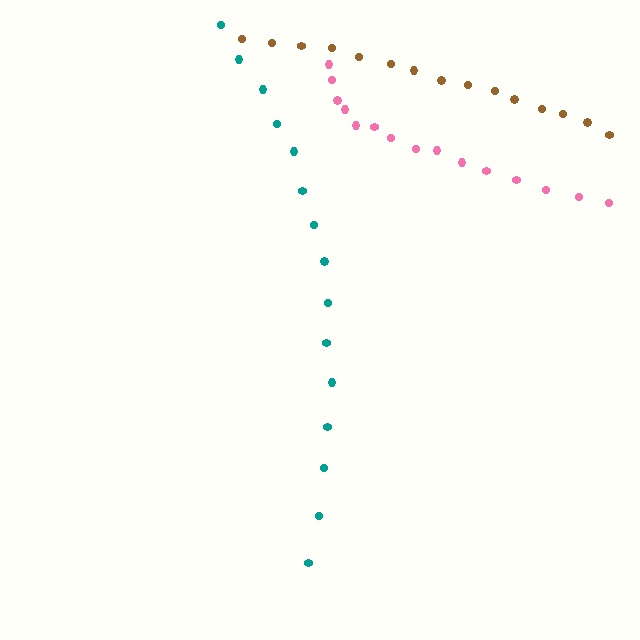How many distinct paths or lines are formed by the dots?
There are 3 distinct paths.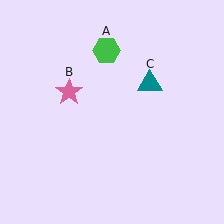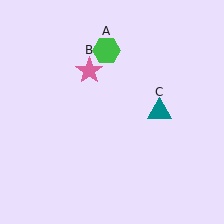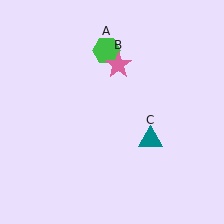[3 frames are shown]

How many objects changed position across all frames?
2 objects changed position: pink star (object B), teal triangle (object C).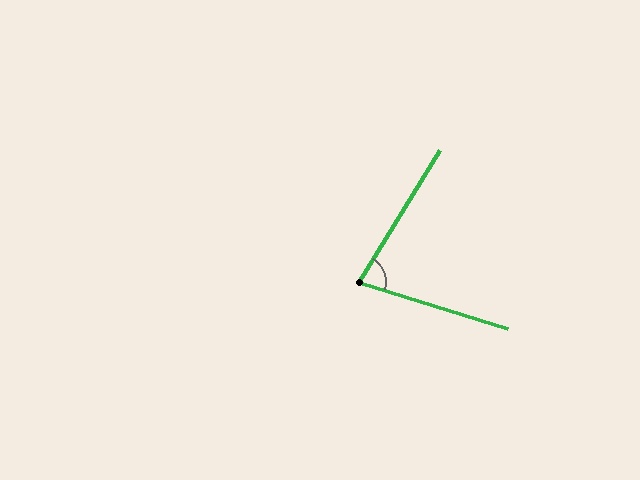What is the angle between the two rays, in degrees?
Approximately 76 degrees.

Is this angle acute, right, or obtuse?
It is acute.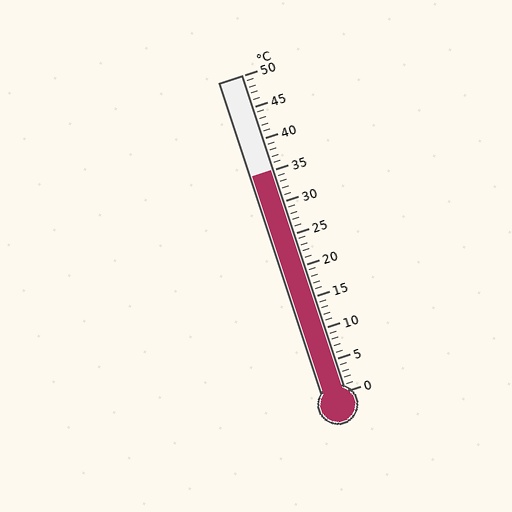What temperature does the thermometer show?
The thermometer shows approximately 35°C.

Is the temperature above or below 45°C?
The temperature is below 45°C.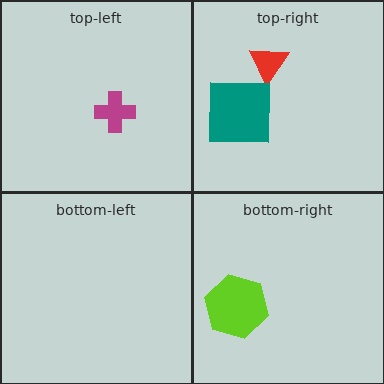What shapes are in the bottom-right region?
The lime hexagon.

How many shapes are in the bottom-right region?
1.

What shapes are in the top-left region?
The magenta cross.